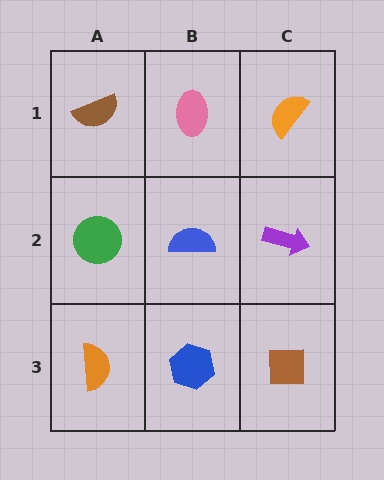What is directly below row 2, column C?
A brown square.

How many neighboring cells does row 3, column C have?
2.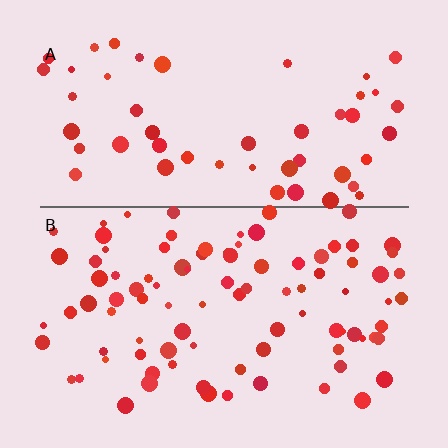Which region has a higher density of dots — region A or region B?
B (the bottom).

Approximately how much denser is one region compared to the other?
Approximately 1.8× — region B over region A.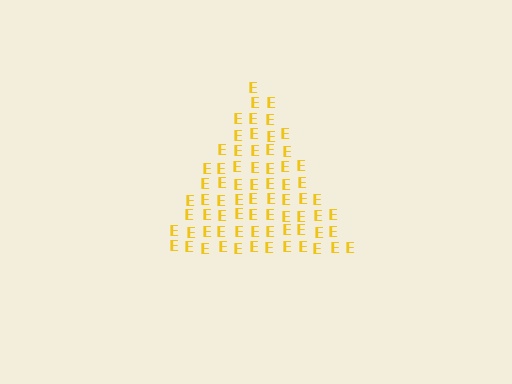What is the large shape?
The large shape is a triangle.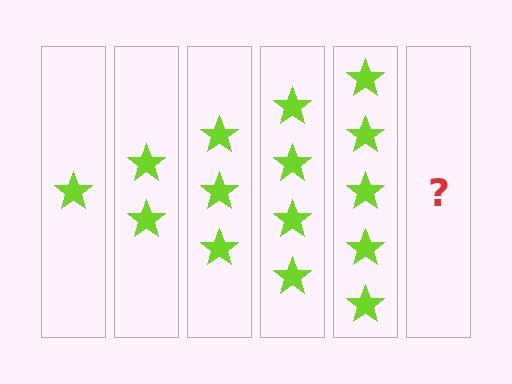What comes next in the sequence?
The next element should be 6 stars.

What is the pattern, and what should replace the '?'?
The pattern is that each step adds one more star. The '?' should be 6 stars.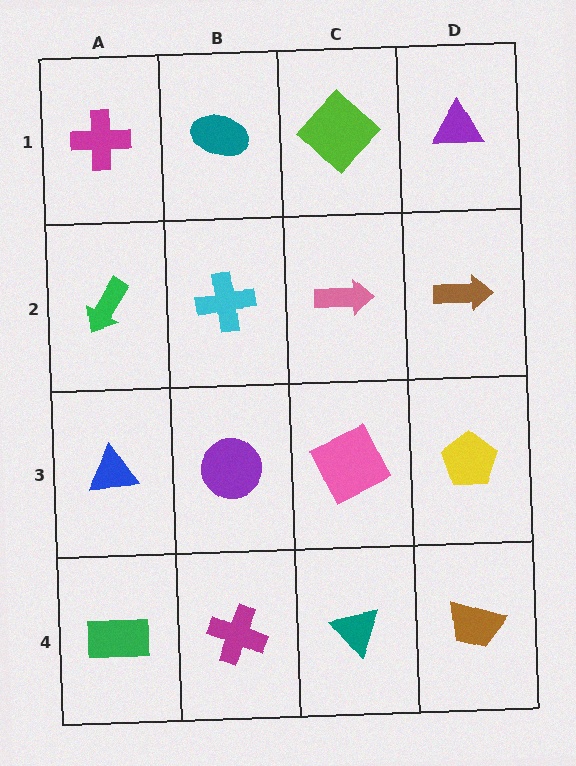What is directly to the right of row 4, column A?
A magenta cross.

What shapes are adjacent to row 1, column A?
A green arrow (row 2, column A), a teal ellipse (row 1, column B).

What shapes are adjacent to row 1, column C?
A pink arrow (row 2, column C), a teal ellipse (row 1, column B), a purple triangle (row 1, column D).